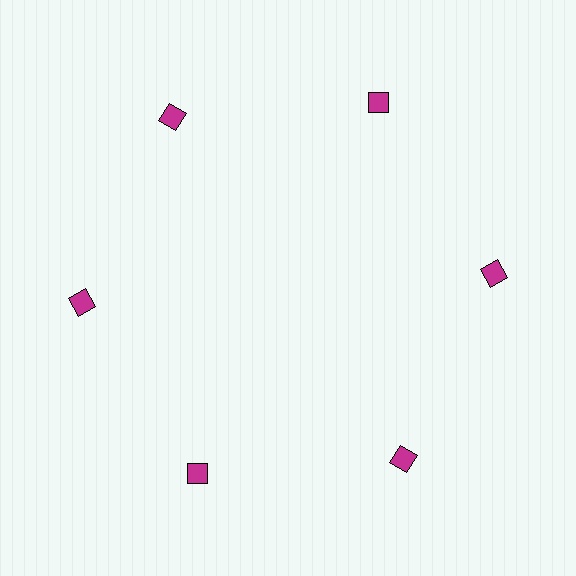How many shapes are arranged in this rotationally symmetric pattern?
There are 6 shapes, arranged in 6 groups of 1.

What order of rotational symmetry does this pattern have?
This pattern has 6-fold rotational symmetry.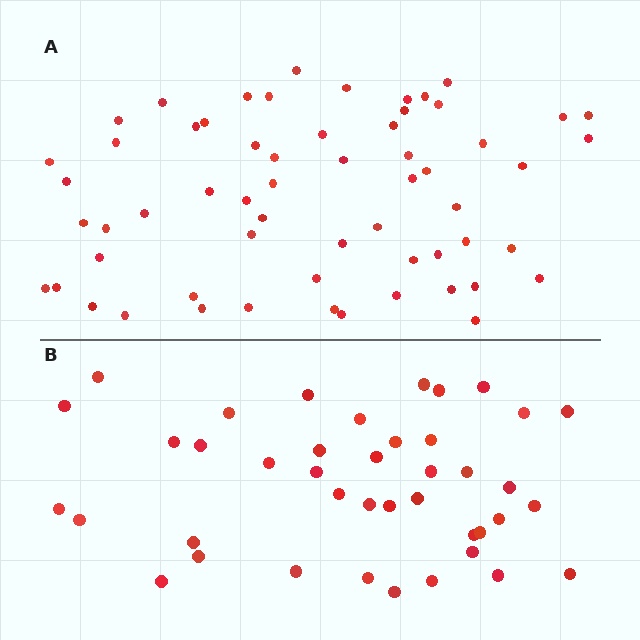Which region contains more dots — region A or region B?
Region A (the top region) has more dots.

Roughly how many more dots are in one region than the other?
Region A has approximately 20 more dots than region B.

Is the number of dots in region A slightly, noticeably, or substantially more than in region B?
Region A has substantially more. The ratio is roughly 1.5 to 1.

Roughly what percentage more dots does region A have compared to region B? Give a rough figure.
About 45% more.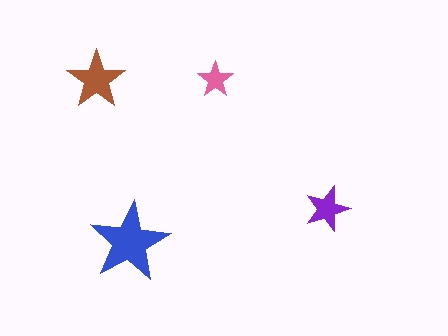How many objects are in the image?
There are 4 objects in the image.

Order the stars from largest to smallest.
the blue one, the brown one, the purple one, the pink one.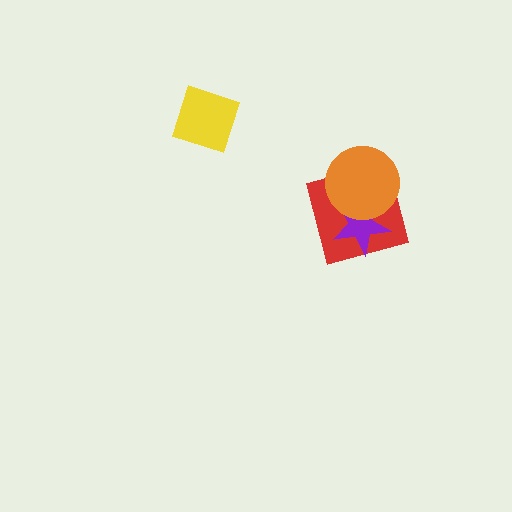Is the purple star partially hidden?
Yes, it is partially covered by another shape.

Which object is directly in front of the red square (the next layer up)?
The purple star is directly in front of the red square.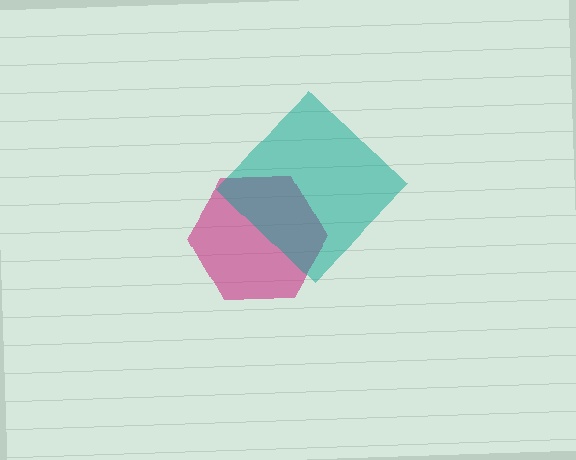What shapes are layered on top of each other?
The layered shapes are: a magenta hexagon, a teal diamond.